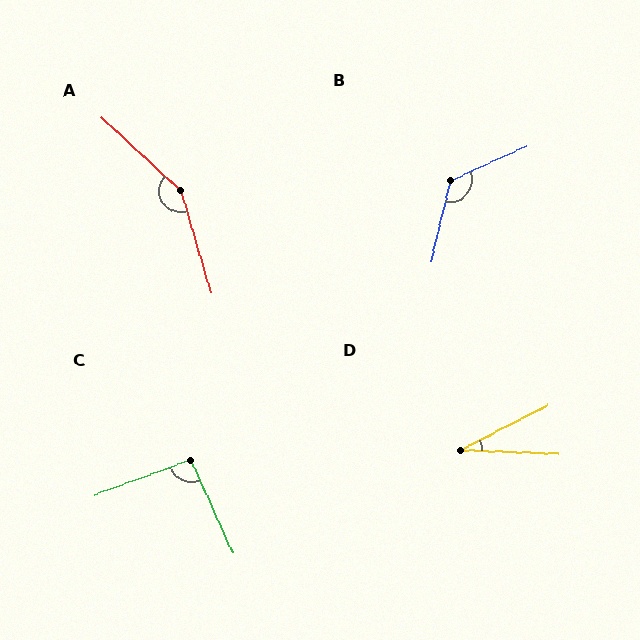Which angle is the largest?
A, at approximately 149 degrees.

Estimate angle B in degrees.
Approximately 127 degrees.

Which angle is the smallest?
D, at approximately 29 degrees.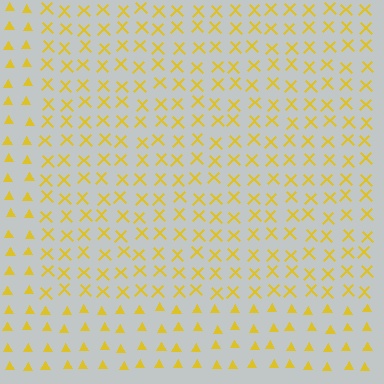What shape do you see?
I see a rectangle.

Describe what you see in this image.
The image is filled with small yellow elements arranged in a uniform grid. A rectangle-shaped region contains X marks, while the surrounding area contains triangles. The boundary is defined purely by the change in element shape.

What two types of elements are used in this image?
The image uses X marks inside the rectangle region and triangles outside it.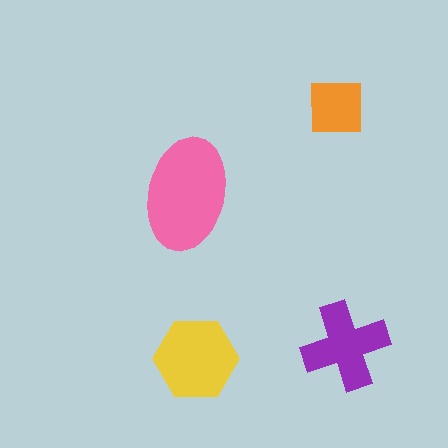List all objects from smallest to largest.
The orange square, the purple cross, the yellow hexagon, the pink ellipse.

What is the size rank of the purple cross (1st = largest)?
3rd.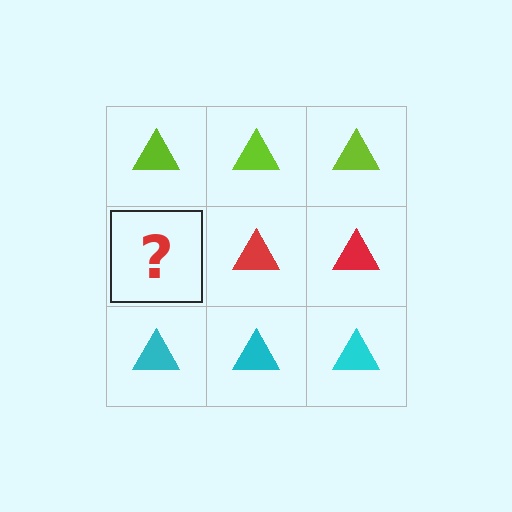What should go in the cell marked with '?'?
The missing cell should contain a red triangle.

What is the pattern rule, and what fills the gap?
The rule is that each row has a consistent color. The gap should be filled with a red triangle.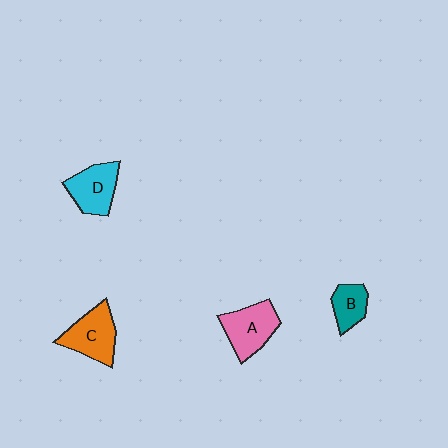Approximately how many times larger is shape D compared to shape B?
Approximately 1.5 times.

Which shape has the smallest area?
Shape B (teal).